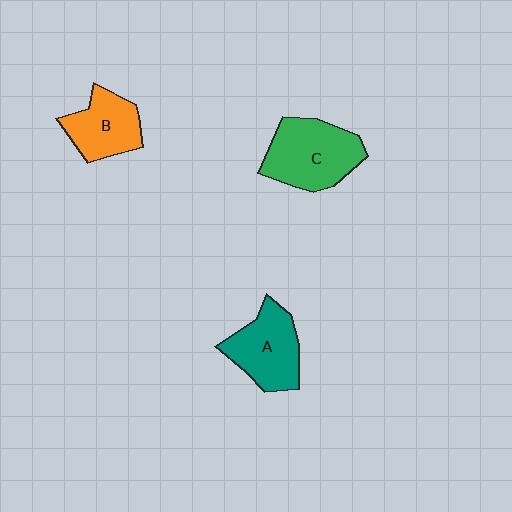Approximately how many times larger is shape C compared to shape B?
Approximately 1.4 times.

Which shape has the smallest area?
Shape B (orange).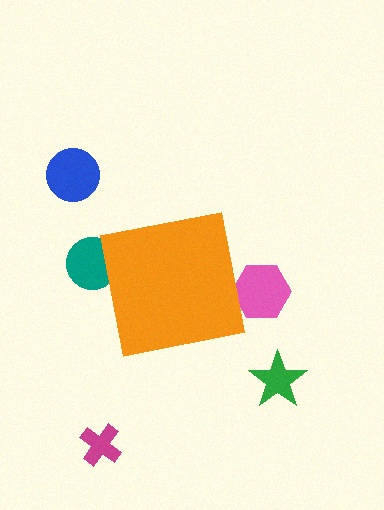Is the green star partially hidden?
No, the green star is fully visible.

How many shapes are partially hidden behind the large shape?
2 shapes are partially hidden.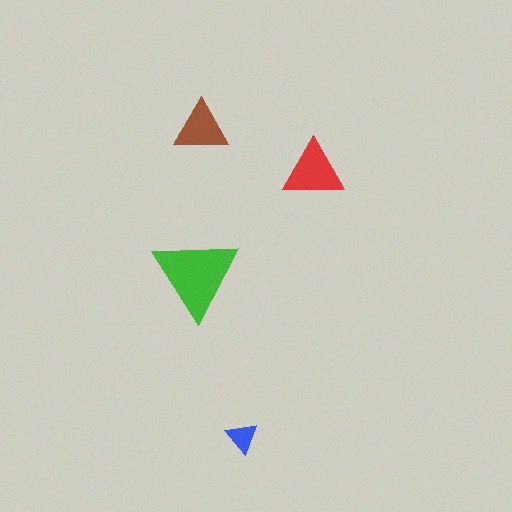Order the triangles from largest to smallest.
the green one, the red one, the brown one, the blue one.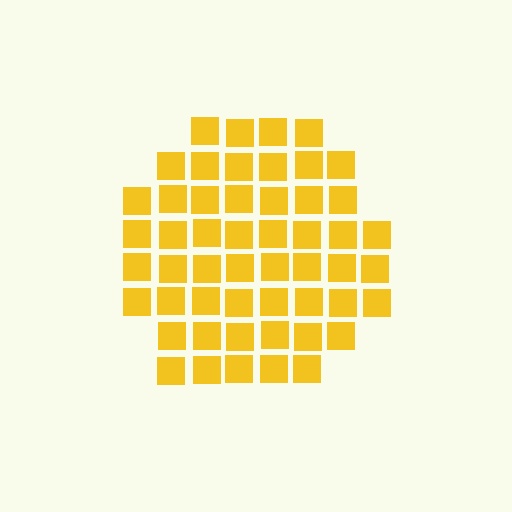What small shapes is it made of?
It is made of small squares.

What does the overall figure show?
The overall figure shows a hexagon.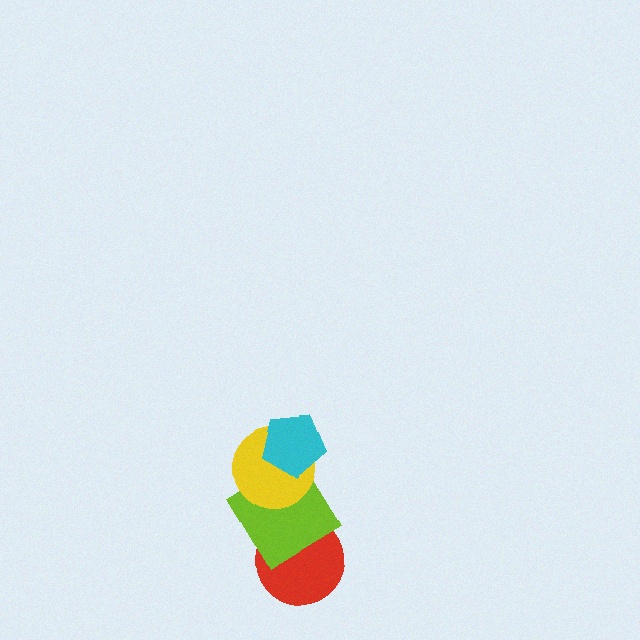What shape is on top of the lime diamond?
The yellow circle is on top of the lime diamond.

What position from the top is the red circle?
The red circle is 4th from the top.